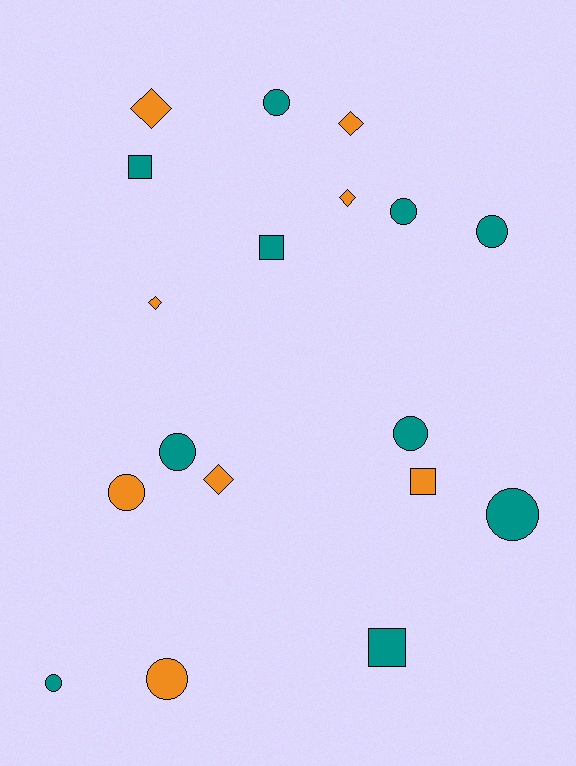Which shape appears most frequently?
Circle, with 9 objects.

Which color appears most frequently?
Teal, with 10 objects.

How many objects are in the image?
There are 18 objects.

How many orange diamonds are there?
There are 5 orange diamonds.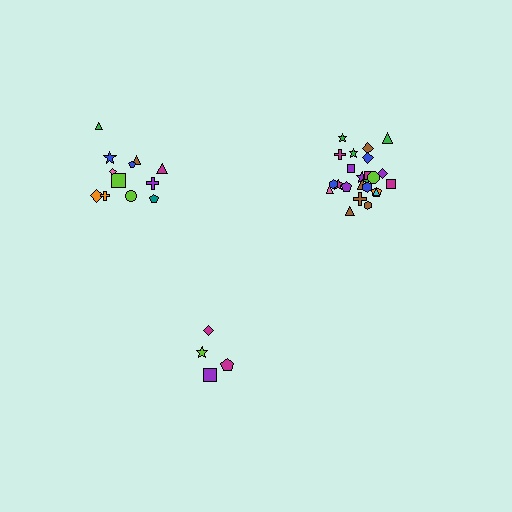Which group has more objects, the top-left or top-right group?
The top-right group.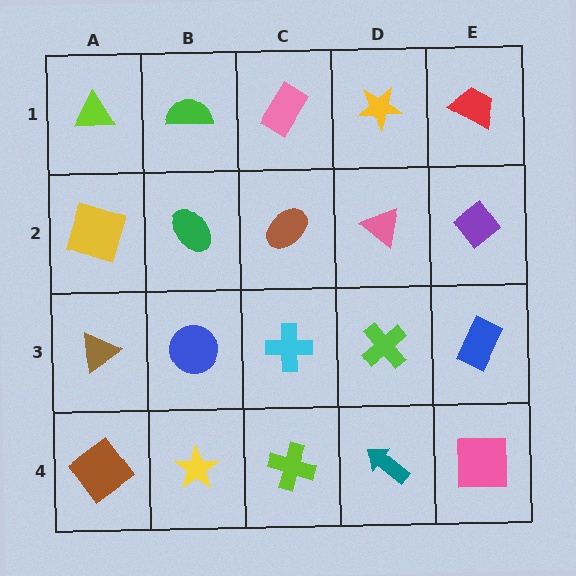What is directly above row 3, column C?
A brown ellipse.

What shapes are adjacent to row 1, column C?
A brown ellipse (row 2, column C), a green semicircle (row 1, column B), a yellow star (row 1, column D).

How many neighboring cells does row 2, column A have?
3.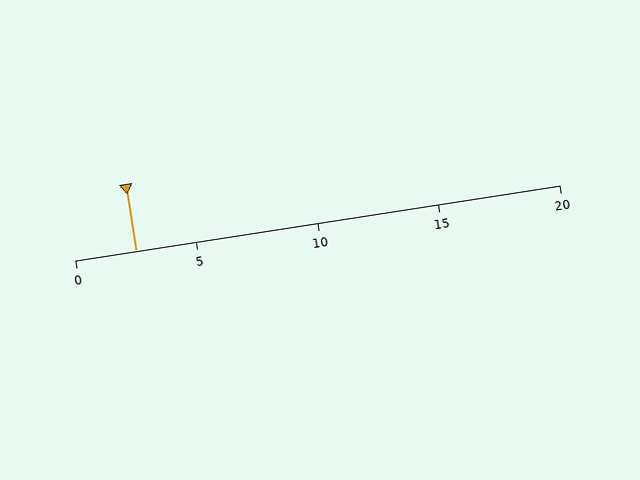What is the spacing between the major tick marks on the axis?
The major ticks are spaced 5 apart.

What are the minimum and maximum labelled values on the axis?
The axis runs from 0 to 20.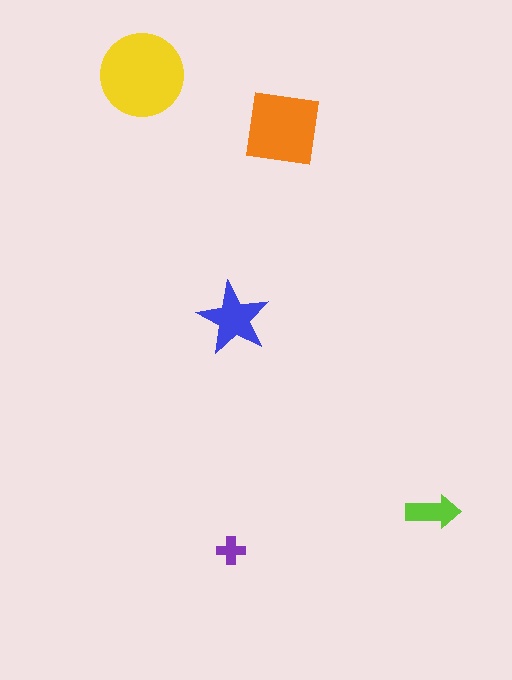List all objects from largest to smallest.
The yellow circle, the orange square, the blue star, the lime arrow, the purple cross.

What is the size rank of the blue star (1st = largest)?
3rd.